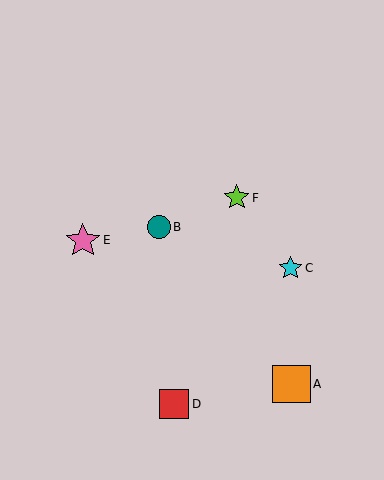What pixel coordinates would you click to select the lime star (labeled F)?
Click at (237, 198) to select the lime star F.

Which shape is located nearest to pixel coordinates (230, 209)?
The lime star (labeled F) at (237, 198) is nearest to that location.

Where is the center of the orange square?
The center of the orange square is at (291, 384).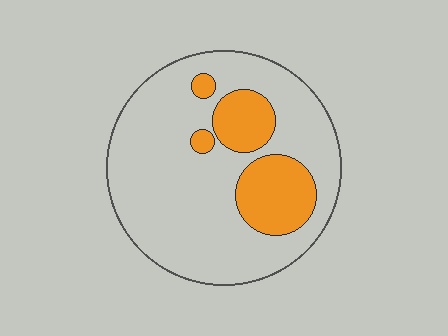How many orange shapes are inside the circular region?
4.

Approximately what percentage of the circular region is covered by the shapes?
Approximately 20%.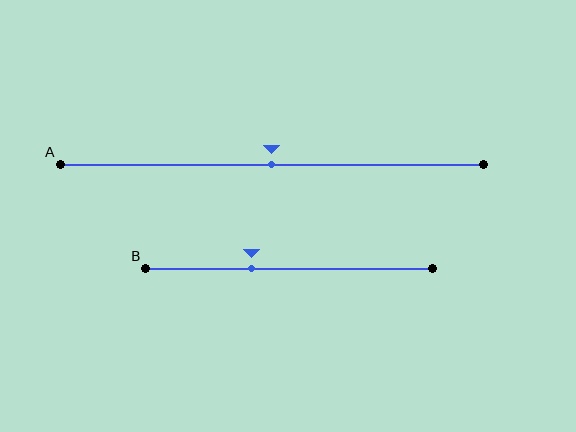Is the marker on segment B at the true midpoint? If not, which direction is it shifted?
No, the marker on segment B is shifted to the left by about 13% of the segment length.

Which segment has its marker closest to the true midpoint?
Segment A has its marker closest to the true midpoint.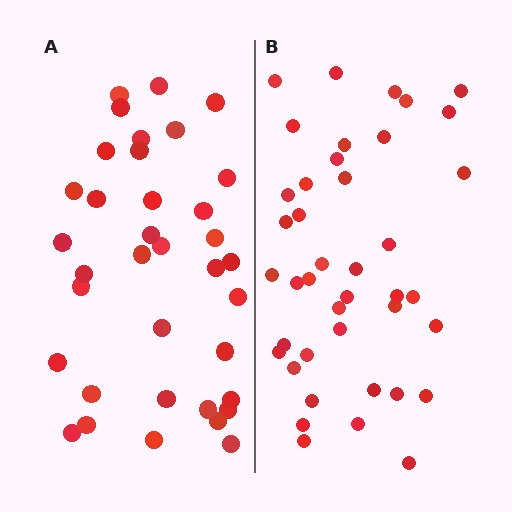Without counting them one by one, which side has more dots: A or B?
Region B (the right region) has more dots.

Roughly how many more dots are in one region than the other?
Region B has about 5 more dots than region A.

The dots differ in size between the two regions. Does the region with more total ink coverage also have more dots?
No. Region A has more total ink coverage because its dots are larger, but region B actually contains more individual dots. Total area can be misleading — the number of items is what matters here.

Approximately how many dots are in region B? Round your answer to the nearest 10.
About 40 dots. (The exact count is 41, which rounds to 40.)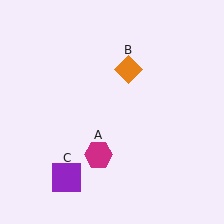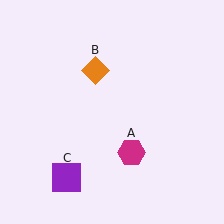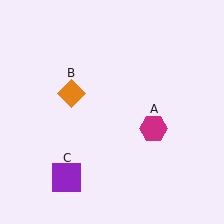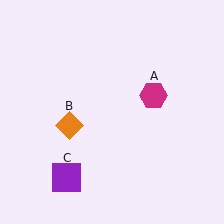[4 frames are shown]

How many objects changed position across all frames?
2 objects changed position: magenta hexagon (object A), orange diamond (object B).